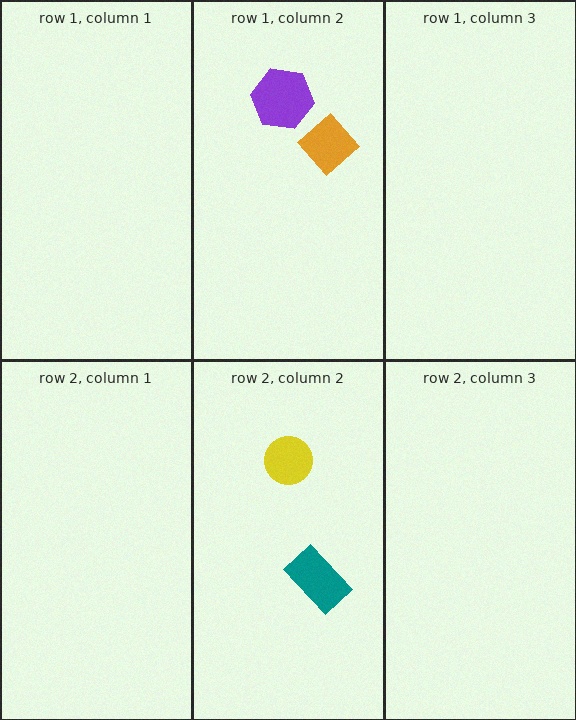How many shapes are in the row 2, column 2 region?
2.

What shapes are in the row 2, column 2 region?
The yellow circle, the teal rectangle.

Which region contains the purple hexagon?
The row 1, column 2 region.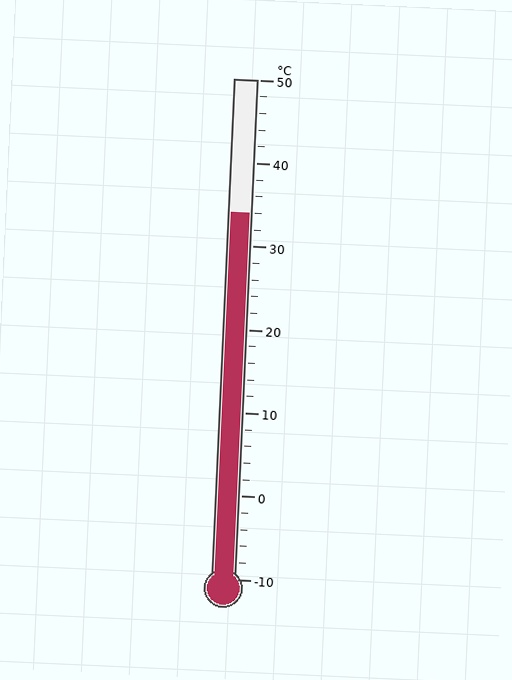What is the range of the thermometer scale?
The thermometer scale ranges from -10°C to 50°C.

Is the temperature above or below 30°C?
The temperature is above 30°C.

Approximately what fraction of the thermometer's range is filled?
The thermometer is filled to approximately 75% of its range.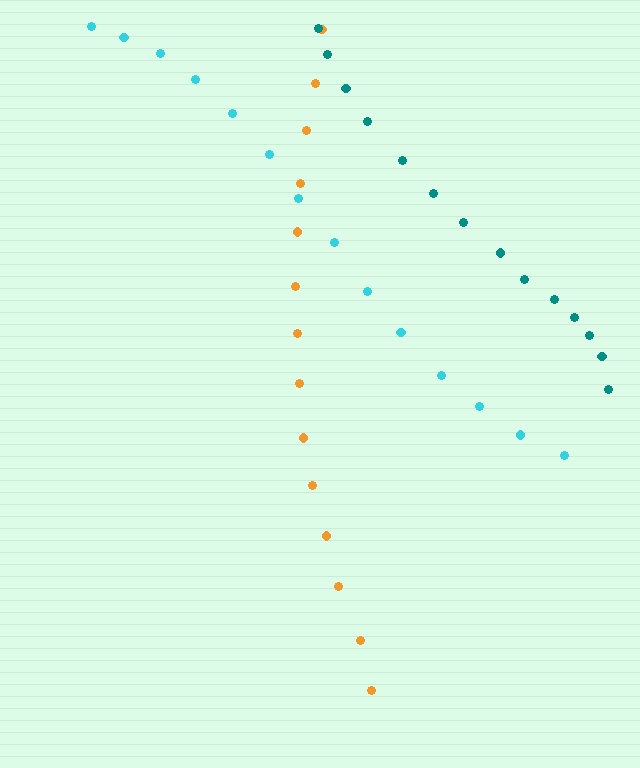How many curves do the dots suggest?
There are 3 distinct paths.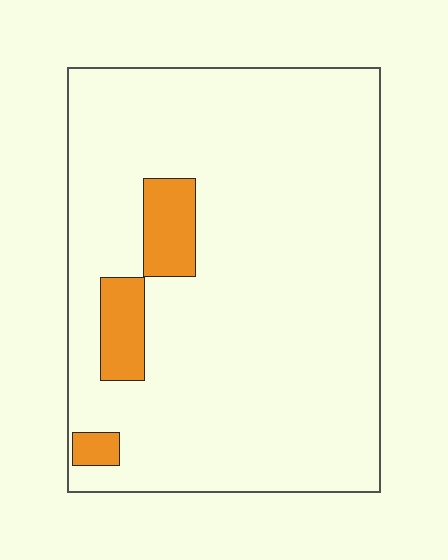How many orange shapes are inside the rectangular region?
3.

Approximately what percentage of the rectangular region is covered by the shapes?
Approximately 10%.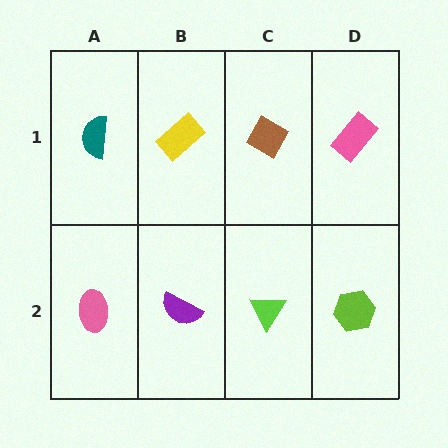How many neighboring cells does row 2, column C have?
3.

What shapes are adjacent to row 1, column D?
A lime hexagon (row 2, column D), a brown diamond (row 1, column C).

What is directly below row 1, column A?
A pink ellipse.